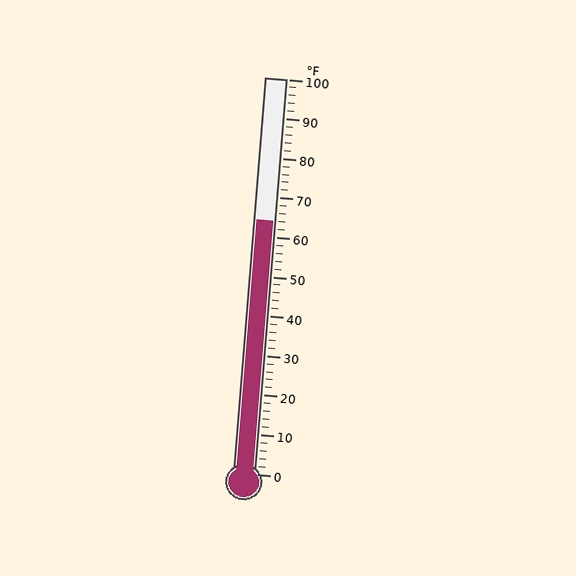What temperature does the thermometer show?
The thermometer shows approximately 64°F.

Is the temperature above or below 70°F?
The temperature is below 70°F.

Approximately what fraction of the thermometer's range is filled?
The thermometer is filled to approximately 65% of its range.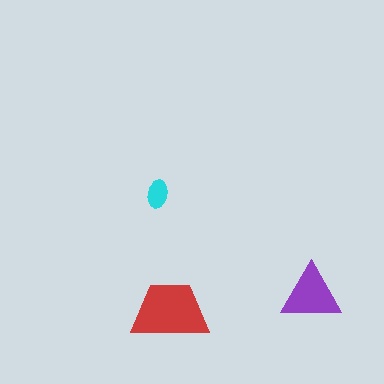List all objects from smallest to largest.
The cyan ellipse, the purple triangle, the red trapezoid.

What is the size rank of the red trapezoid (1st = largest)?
1st.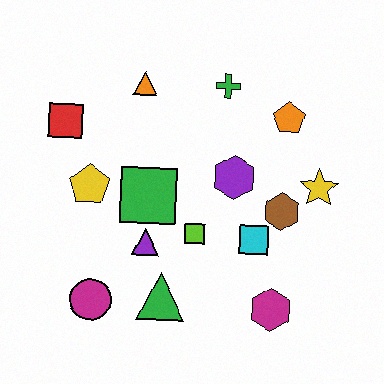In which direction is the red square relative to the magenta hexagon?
The red square is to the left of the magenta hexagon.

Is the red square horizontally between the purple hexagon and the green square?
No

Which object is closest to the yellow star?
The brown hexagon is closest to the yellow star.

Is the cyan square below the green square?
Yes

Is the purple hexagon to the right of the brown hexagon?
No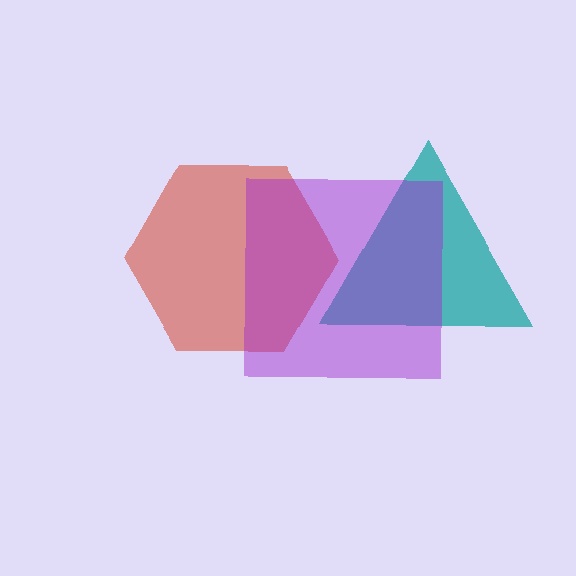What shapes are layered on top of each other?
The layered shapes are: a teal triangle, a red hexagon, a purple square.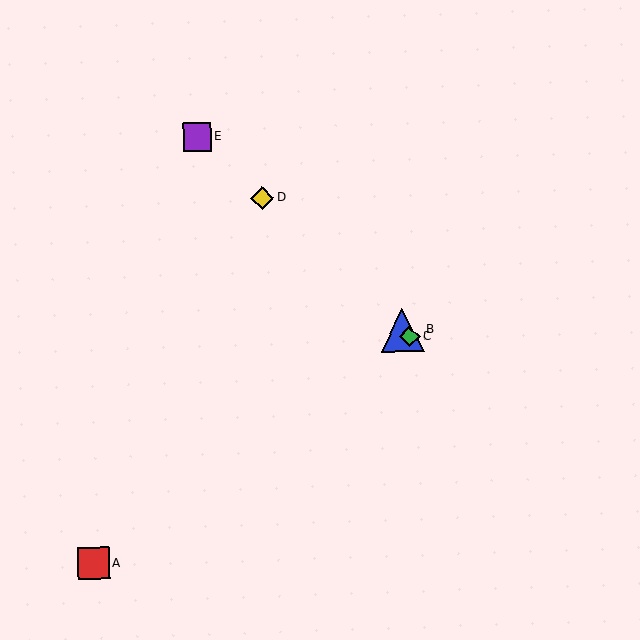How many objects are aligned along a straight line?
4 objects (B, C, D, E) are aligned along a straight line.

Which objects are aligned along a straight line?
Objects B, C, D, E are aligned along a straight line.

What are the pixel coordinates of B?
Object B is at (402, 330).